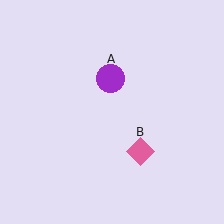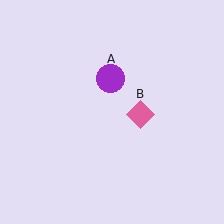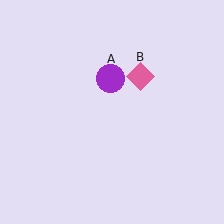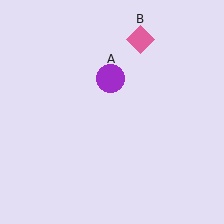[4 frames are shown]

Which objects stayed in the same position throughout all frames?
Purple circle (object A) remained stationary.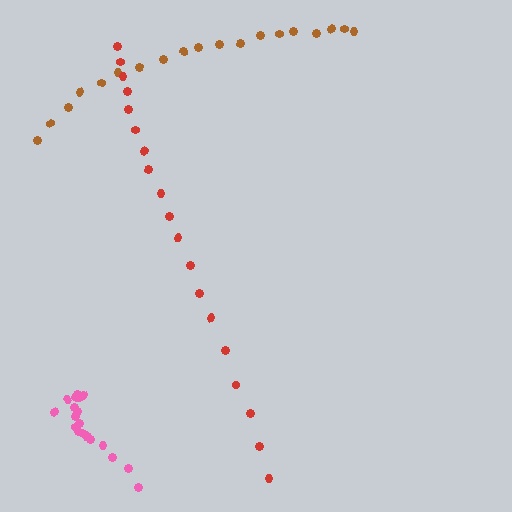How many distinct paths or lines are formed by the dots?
There are 3 distinct paths.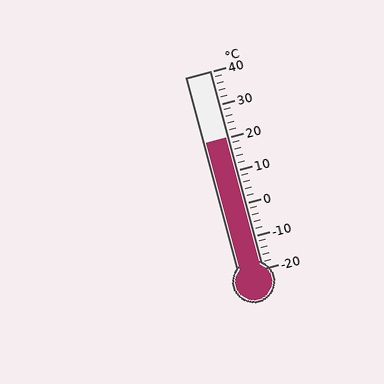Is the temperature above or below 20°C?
The temperature is at 20°C.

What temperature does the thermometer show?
The thermometer shows approximately 20°C.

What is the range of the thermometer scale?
The thermometer scale ranges from -20°C to 40°C.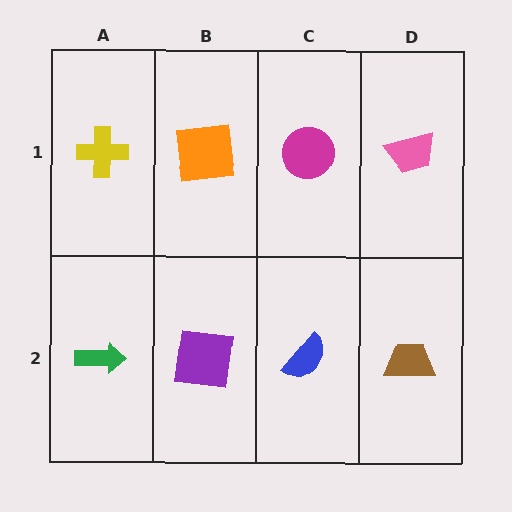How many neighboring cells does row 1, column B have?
3.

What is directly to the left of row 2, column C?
A purple square.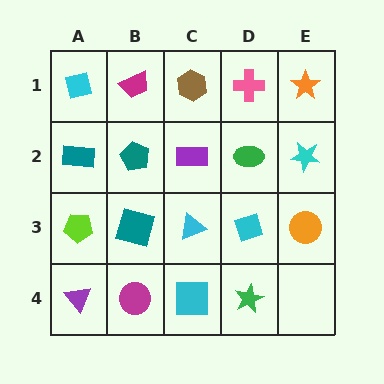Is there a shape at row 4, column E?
No, that cell is empty.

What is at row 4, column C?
A cyan square.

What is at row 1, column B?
A magenta trapezoid.